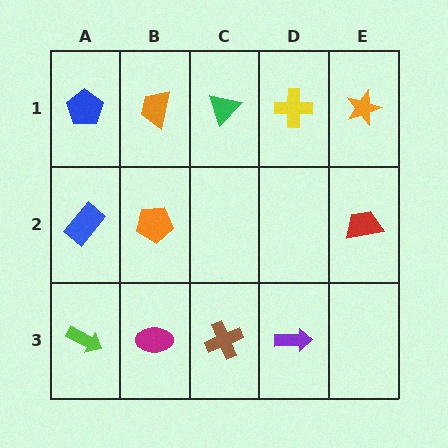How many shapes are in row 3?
4 shapes.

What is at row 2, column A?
A blue rectangle.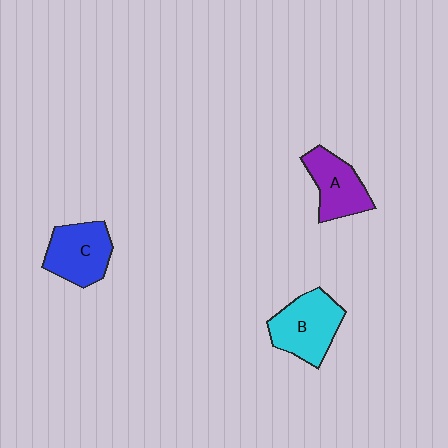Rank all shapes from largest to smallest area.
From largest to smallest: B (cyan), C (blue), A (purple).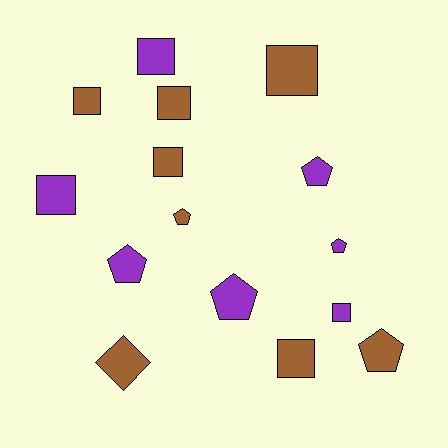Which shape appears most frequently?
Square, with 8 objects.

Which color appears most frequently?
Brown, with 8 objects.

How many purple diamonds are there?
There are no purple diamonds.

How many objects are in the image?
There are 15 objects.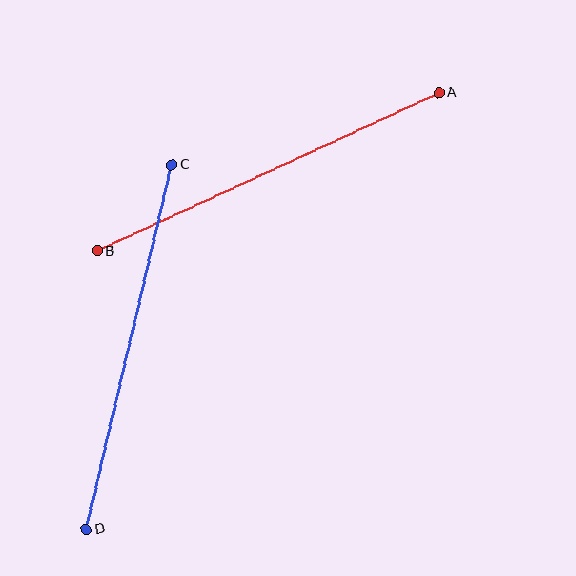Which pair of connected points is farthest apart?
Points A and B are farthest apart.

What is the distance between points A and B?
The distance is approximately 377 pixels.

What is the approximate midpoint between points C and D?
The midpoint is at approximately (129, 347) pixels.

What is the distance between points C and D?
The distance is approximately 374 pixels.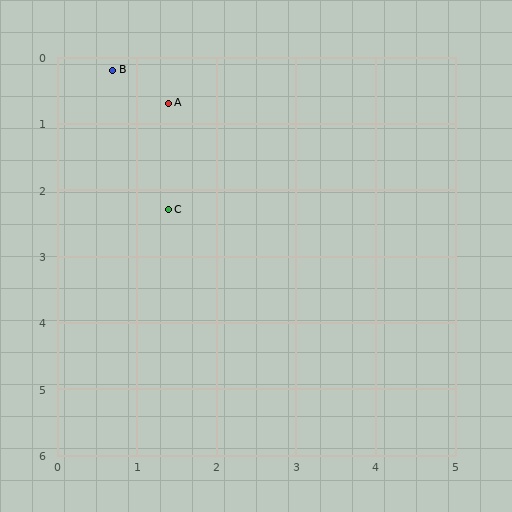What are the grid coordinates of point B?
Point B is at approximately (0.7, 0.2).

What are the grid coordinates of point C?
Point C is at approximately (1.4, 2.3).